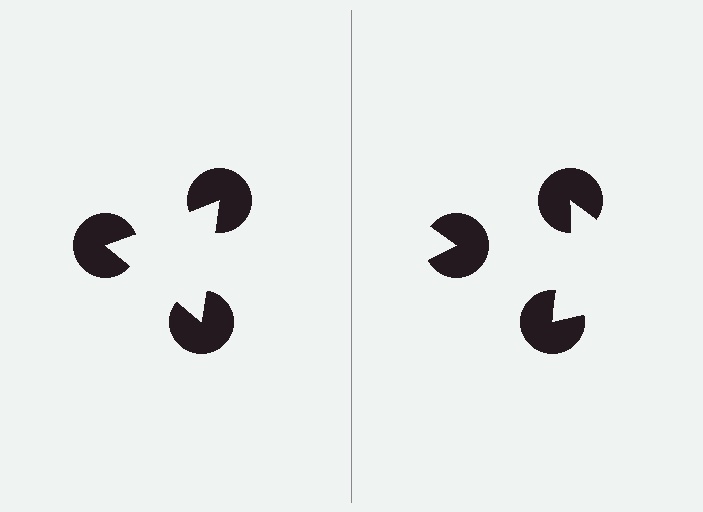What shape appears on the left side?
An illusory triangle.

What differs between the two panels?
The pac-man discs are positioned identically on both sides; only the wedge orientations differ. On the left they align to a triangle; on the right they are misaligned.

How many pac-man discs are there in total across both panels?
6 — 3 on each side.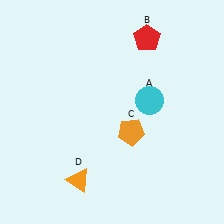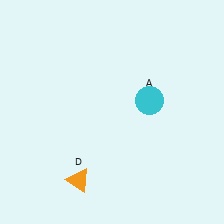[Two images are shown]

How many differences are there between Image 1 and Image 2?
There are 2 differences between the two images.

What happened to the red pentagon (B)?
The red pentagon (B) was removed in Image 2. It was in the top-right area of Image 1.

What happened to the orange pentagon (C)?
The orange pentagon (C) was removed in Image 2. It was in the bottom-right area of Image 1.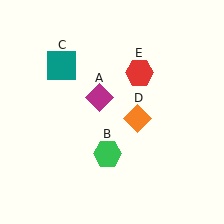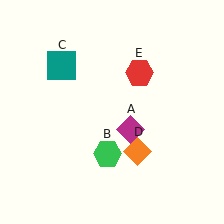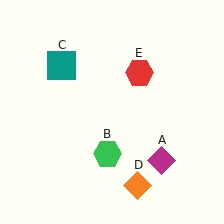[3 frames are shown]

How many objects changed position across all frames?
2 objects changed position: magenta diamond (object A), orange diamond (object D).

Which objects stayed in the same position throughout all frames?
Green hexagon (object B) and teal square (object C) and red hexagon (object E) remained stationary.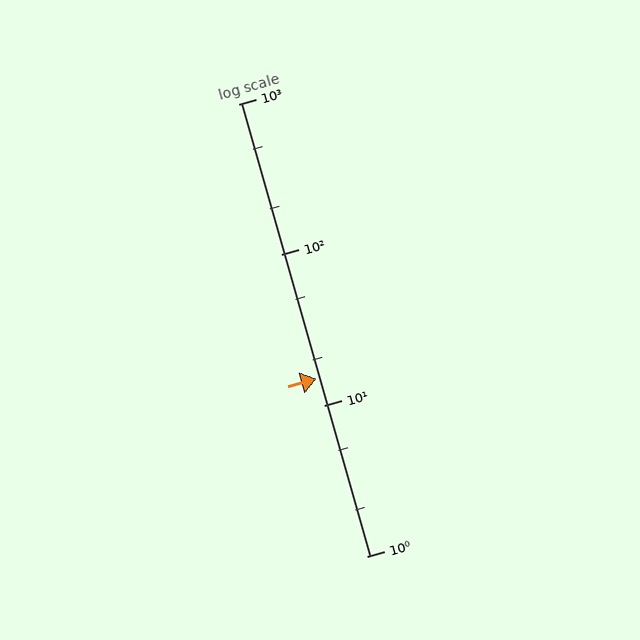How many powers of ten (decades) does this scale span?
The scale spans 3 decades, from 1 to 1000.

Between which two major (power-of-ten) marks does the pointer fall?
The pointer is between 10 and 100.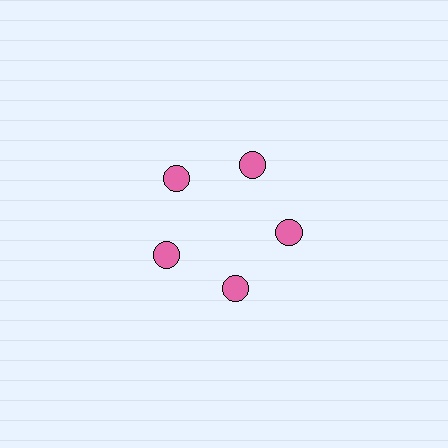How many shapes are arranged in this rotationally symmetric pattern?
There are 5 shapes, arranged in 5 groups of 1.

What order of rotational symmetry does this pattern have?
This pattern has 5-fold rotational symmetry.